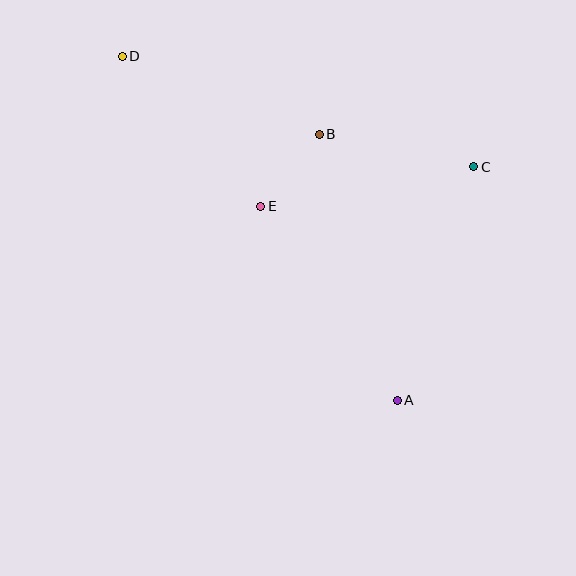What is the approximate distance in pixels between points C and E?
The distance between C and E is approximately 217 pixels.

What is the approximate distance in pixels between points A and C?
The distance between A and C is approximately 245 pixels.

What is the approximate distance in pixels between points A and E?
The distance between A and E is approximately 237 pixels.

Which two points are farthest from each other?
Points A and D are farthest from each other.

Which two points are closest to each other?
Points B and E are closest to each other.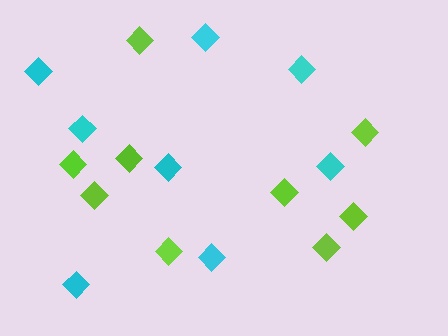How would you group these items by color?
There are 2 groups: one group of lime diamonds (9) and one group of cyan diamonds (8).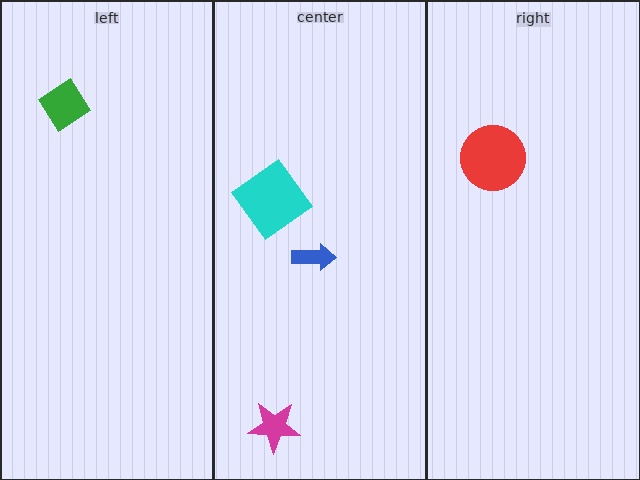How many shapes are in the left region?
1.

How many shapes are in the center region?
3.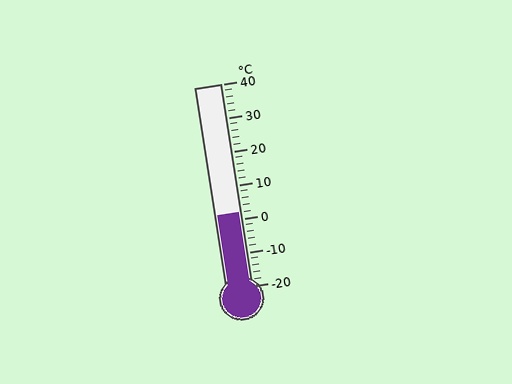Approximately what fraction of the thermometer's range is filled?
The thermometer is filled to approximately 35% of its range.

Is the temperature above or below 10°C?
The temperature is below 10°C.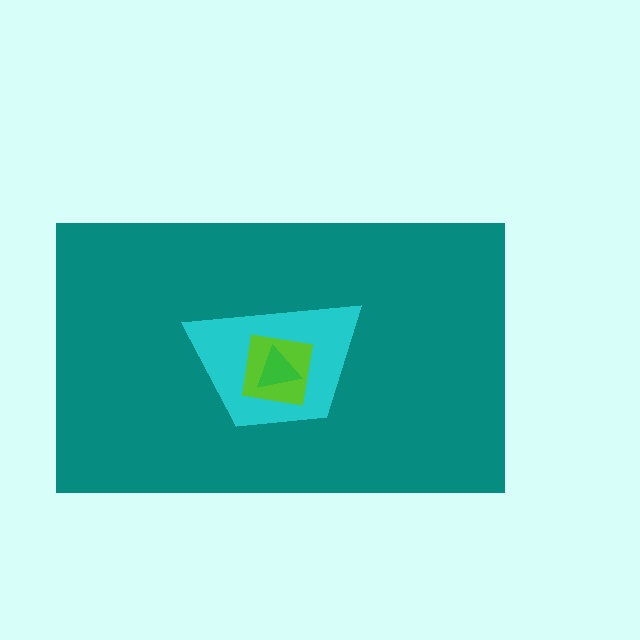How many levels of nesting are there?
4.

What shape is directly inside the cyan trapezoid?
The lime square.